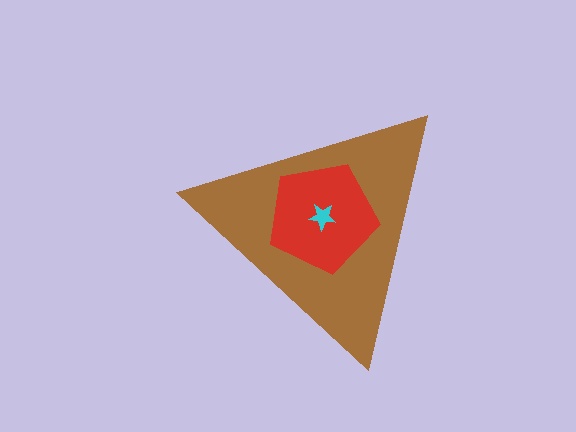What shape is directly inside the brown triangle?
The red pentagon.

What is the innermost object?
The cyan star.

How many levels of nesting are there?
3.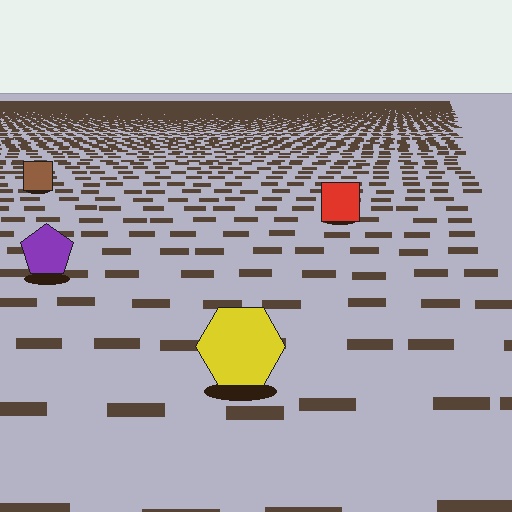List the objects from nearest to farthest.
From nearest to farthest: the yellow hexagon, the purple pentagon, the red square, the brown square.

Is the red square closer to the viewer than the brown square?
Yes. The red square is closer — you can tell from the texture gradient: the ground texture is coarser near it.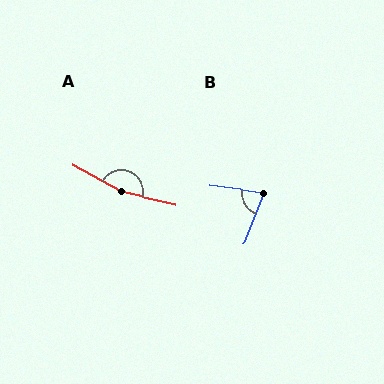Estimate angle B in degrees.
Approximately 76 degrees.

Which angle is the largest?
A, at approximately 164 degrees.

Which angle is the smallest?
B, at approximately 76 degrees.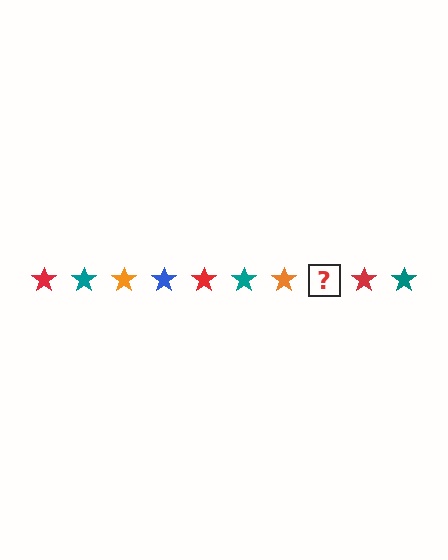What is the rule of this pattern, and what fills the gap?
The rule is that the pattern cycles through red, teal, orange, blue stars. The gap should be filled with a blue star.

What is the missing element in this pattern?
The missing element is a blue star.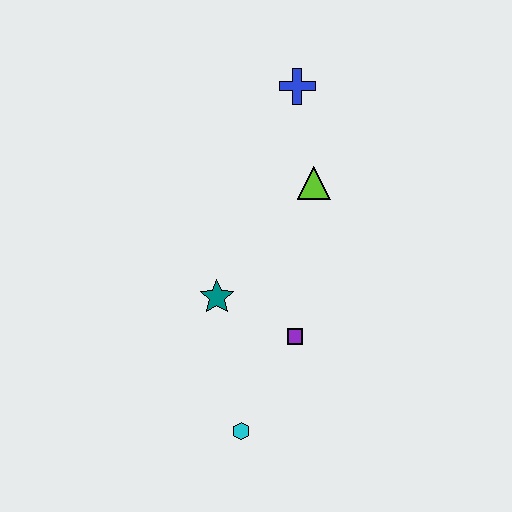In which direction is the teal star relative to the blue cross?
The teal star is below the blue cross.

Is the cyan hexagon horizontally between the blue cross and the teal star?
Yes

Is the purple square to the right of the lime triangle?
No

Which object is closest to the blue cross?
The lime triangle is closest to the blue cross.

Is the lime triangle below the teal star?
No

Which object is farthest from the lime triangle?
The cyan hexagon is farthest from the lime triangle.